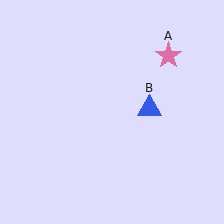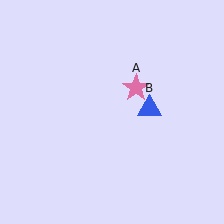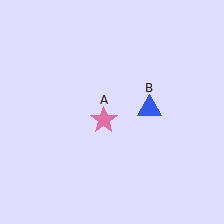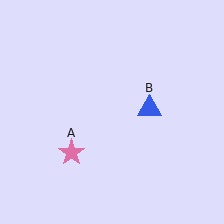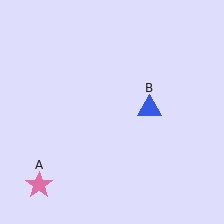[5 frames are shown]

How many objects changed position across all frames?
1 object changed position: pink star (object A).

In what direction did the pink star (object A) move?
The pink star (object A) moved down and to the left.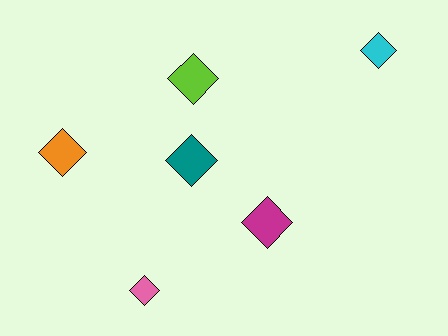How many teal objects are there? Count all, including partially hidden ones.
There is 1 teal object.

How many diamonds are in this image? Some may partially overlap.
There are 6 diamonds.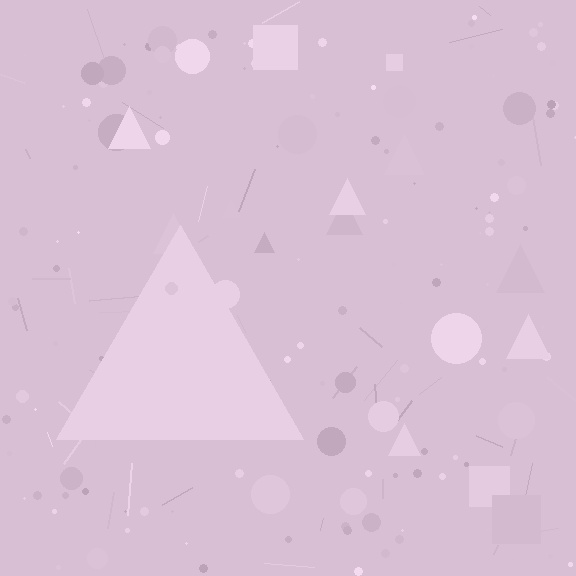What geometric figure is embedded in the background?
A triangle is embedded in the background.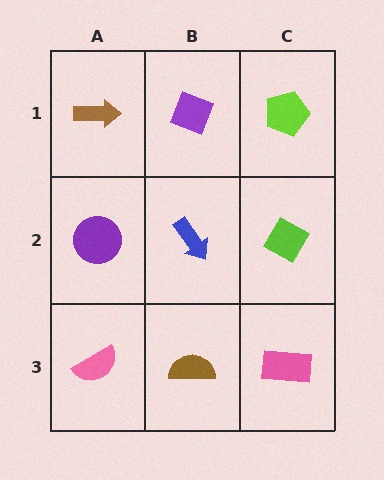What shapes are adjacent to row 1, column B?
A blue arrow (row 2, column B), a brown arrow (row 1, column A), a lime pentagon (row 1, column C).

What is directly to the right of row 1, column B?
A lime pentagon.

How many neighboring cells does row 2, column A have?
3.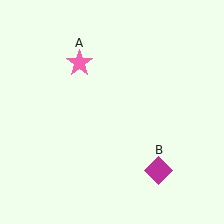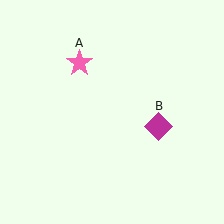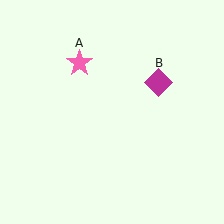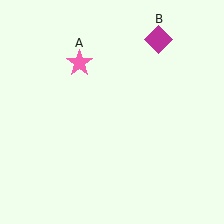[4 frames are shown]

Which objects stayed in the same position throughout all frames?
Pink star (object A) remained stationary.